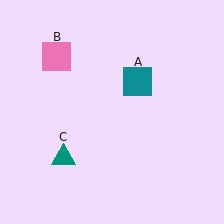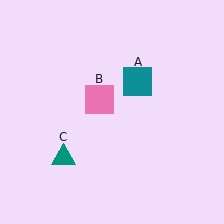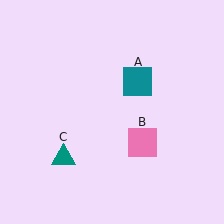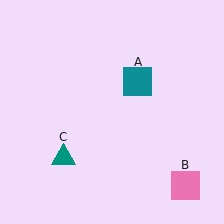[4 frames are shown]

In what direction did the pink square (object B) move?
The pink square (object B) moved down and to the right.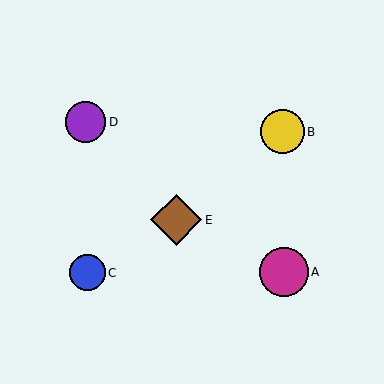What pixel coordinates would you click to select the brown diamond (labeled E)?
Click at (176, 220) to select the brown diamond E.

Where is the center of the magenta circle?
The center of the magenta circle is at (284, 272).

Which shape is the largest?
The brown diamond (labeled E) is the largest.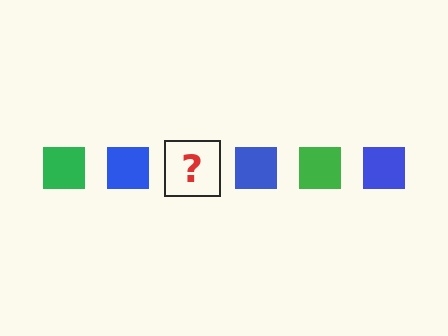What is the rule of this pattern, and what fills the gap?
The rule is that the pattern cycles through green, blue squares. The gap should be filled with a green square.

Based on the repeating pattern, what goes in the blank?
The blank should be a green square.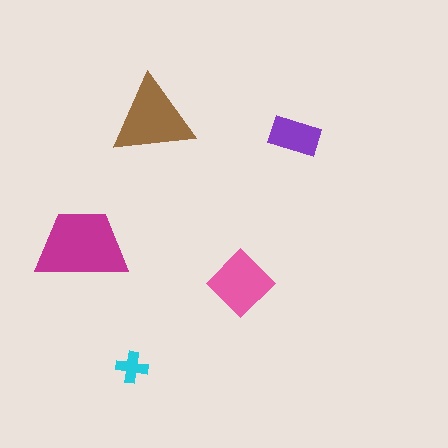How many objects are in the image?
There are 5 objects in the image.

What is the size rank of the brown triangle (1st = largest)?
2nd.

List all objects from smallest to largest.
The cyan cross, the purple rectangle, the pink diamond, the brown triangle, the magenta trapezoid.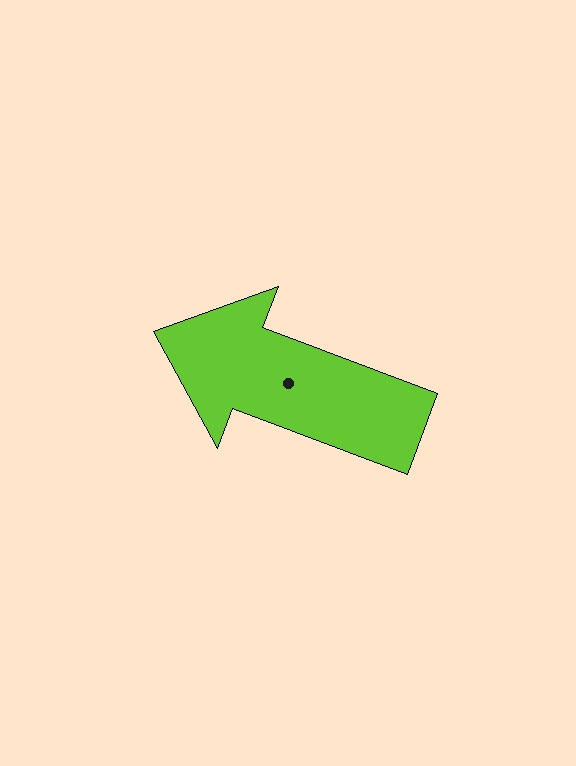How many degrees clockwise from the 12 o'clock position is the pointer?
Approximately 291 degrees.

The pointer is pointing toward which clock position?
Roughly 10 o'clock.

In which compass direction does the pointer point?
West.